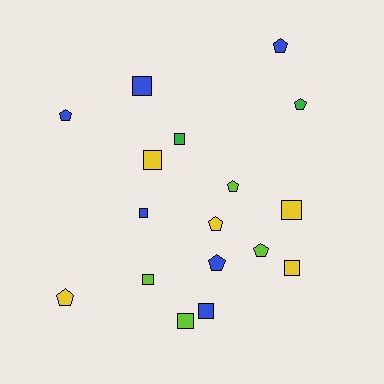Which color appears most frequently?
Blue, with 6 objects.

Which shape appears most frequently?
Square, with 9 objects.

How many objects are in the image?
There are 17 objects.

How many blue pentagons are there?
There are 3 blue pentagons.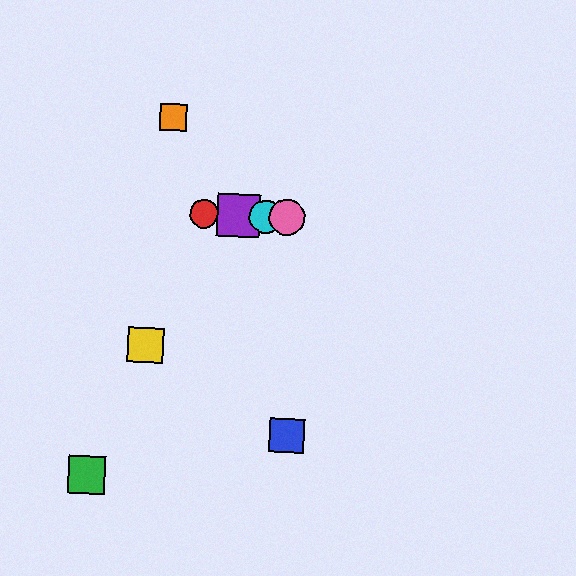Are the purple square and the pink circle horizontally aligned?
Yes, both are at y≈215.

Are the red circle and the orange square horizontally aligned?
No, the red circle is at y≈214 and the orange square is at y≈117.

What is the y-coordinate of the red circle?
The red circle is at y≈214.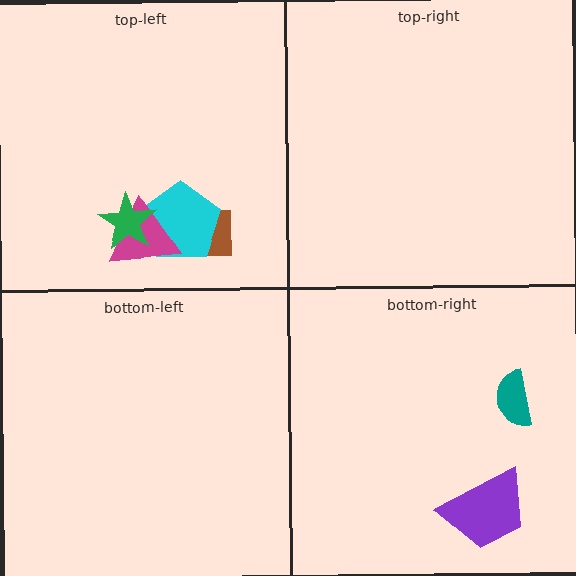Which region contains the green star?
The top-left region.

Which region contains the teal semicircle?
The bottom-right region.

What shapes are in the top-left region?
The brown rectangle, the cyan pentagon, the magenta triangle, the green star.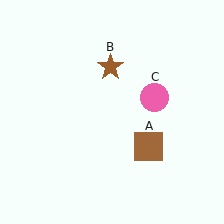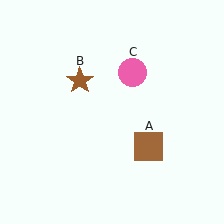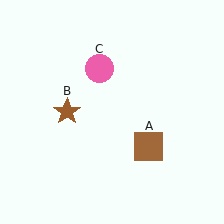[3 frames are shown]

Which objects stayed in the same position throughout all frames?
Brown square (object A) remained stationary.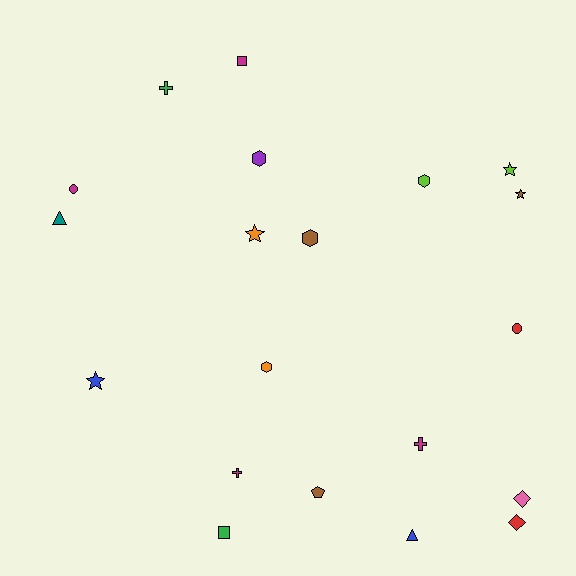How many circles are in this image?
There are 2 circles.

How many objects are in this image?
There are 20 objects.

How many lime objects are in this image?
There are 2 lime objects.